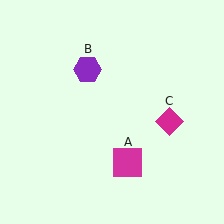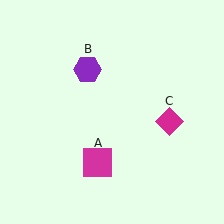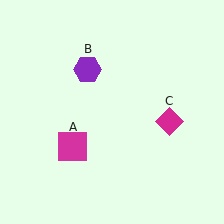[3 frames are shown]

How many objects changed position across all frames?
1 object changed position: magenta square (object A).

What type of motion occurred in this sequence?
The magenta square (object A) rotated clockwise around the center of the scene.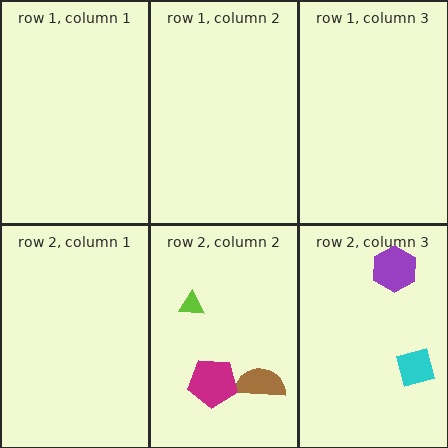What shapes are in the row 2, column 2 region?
The brown semicircle, the lime triangle, the magenta pentagon.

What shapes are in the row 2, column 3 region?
The purple hexagon, the cyan square.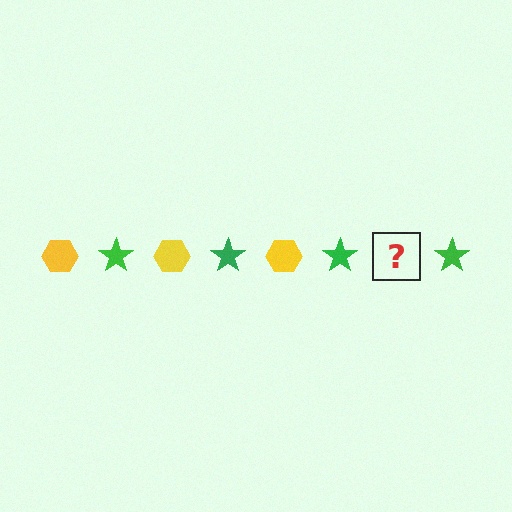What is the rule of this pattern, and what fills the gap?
The rule is that the pattern alternates between yellow hexagon and green star. The gap should be filled with a yellow hexagon.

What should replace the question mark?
The question mark should be replaced with a yellow hexagon.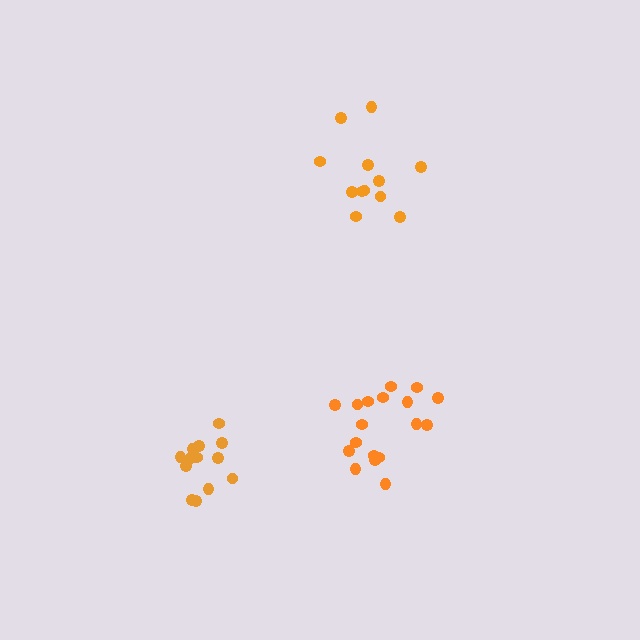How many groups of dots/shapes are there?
There are 3 groups.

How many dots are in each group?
Group 1: 13 dots, Group 2: 18 dots, Group 3: 12 dots (43 total).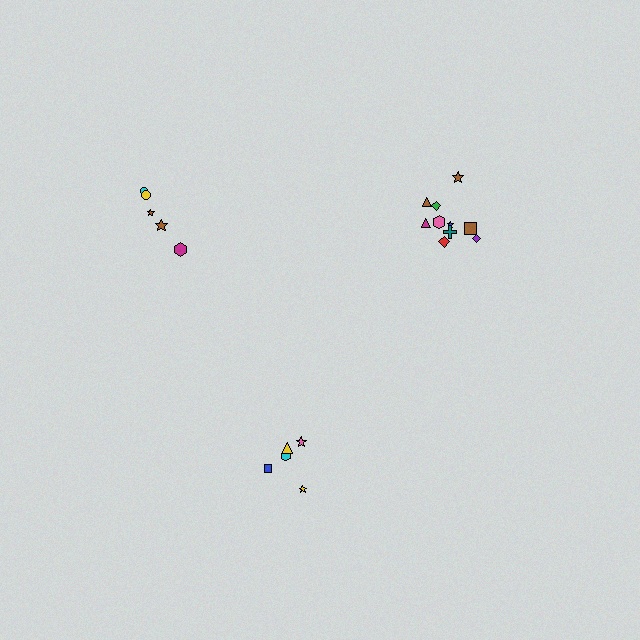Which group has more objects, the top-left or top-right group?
The top-right group.